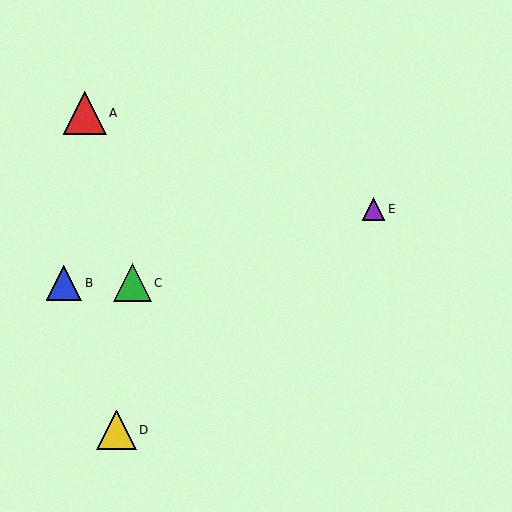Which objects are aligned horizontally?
Objects B, C are aligned horizontally.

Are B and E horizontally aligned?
No, B is at y≈283 and E is at y≈209.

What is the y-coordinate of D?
Object D is at y≈430.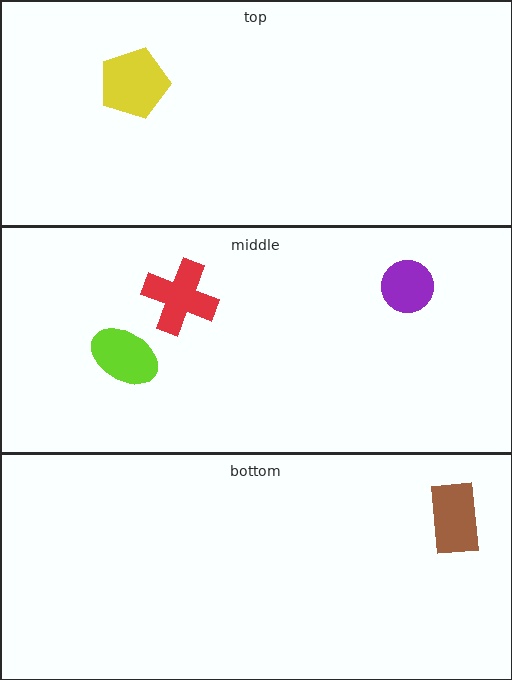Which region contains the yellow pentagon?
The top region.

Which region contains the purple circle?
The middle region.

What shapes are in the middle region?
The purple circle, the red cross, the lime ellipse.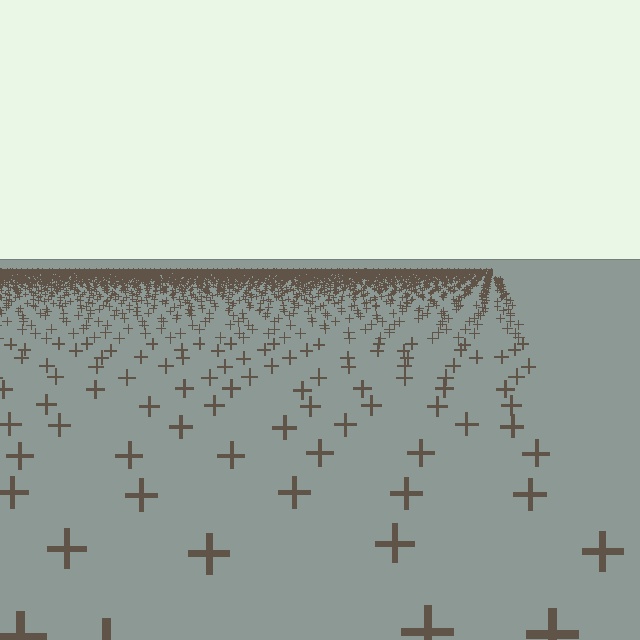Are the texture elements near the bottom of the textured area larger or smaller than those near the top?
Larger. Near the bottom, elements are closer to the viewer and appear at a bigger on-screen size.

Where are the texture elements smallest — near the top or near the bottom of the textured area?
Near the top.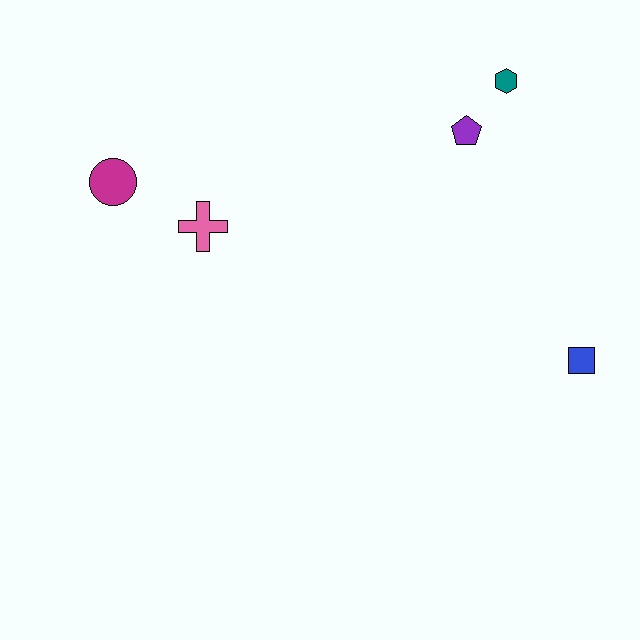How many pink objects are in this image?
There is 1 pink object.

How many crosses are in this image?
There is 1 cross.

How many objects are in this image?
There are 5 objects.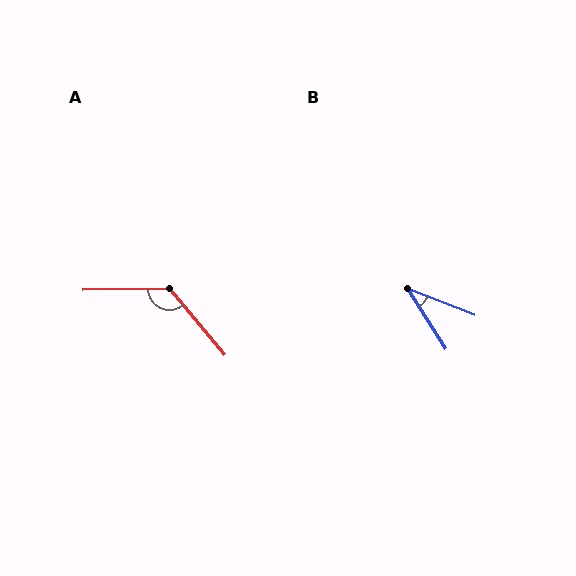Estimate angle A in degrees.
Approximately 129 degrees.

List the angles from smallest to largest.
B (36°), A (129°).